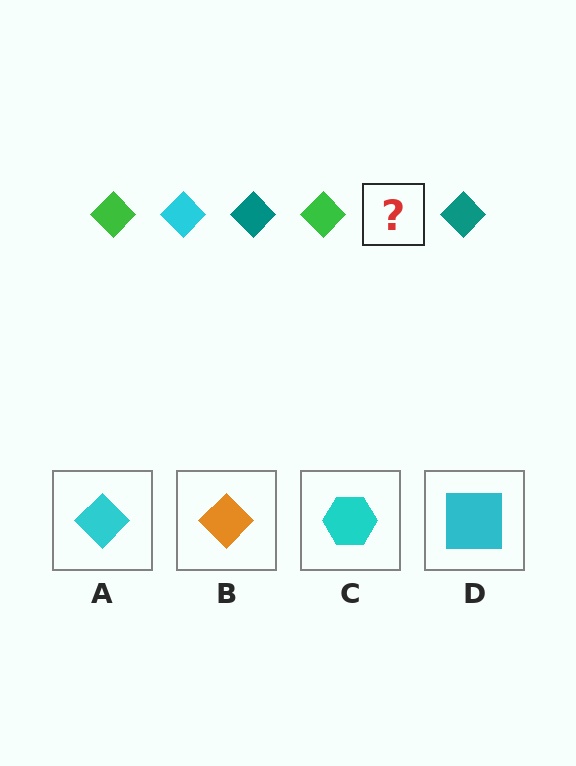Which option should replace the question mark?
Option A.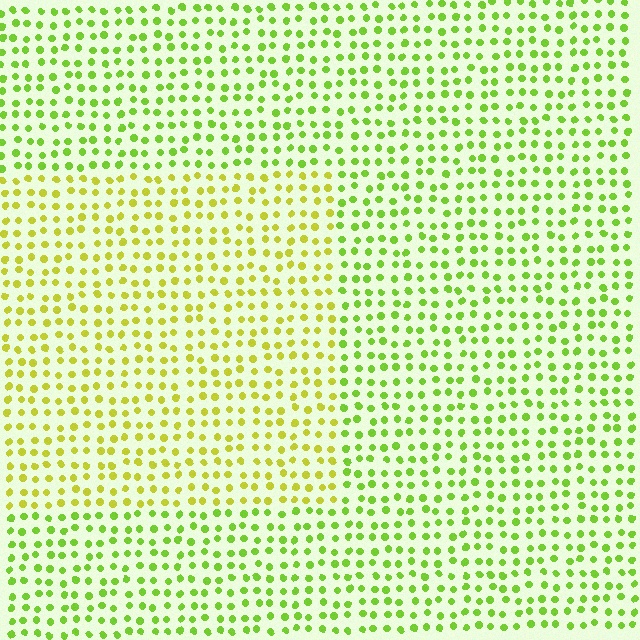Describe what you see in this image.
The image is filled with small lime elements in a uniform arrangement. A rectangle-shaped region is visible where the elements are tinted to a slightly different hue, forming a subtle color boundary.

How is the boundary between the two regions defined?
The boundary is defined purely by a slight shift in hue (about 30 degrees). Spacing, size, and orientation are identical on both sides.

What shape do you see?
I see a rectangle.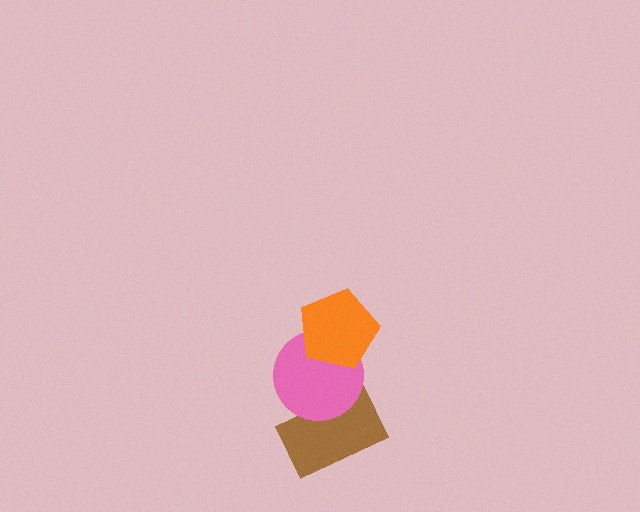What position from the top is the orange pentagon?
The orange pentagon is 1st from the top.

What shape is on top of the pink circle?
The orange pentagon is on top of the pink circle.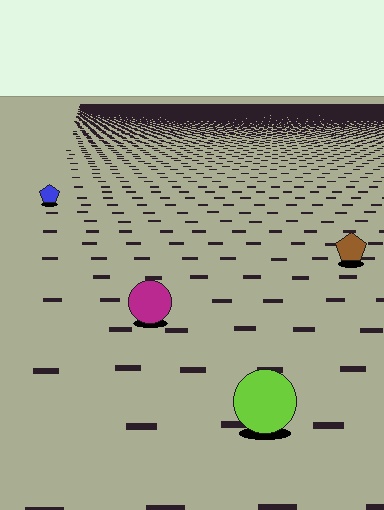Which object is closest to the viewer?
The lime circle is closest. The texture marks near it are larger and more spread out.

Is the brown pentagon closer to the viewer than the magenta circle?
No. The magenta circle is closer — you can tell from the texture gradient: the ground texture is coarser near it.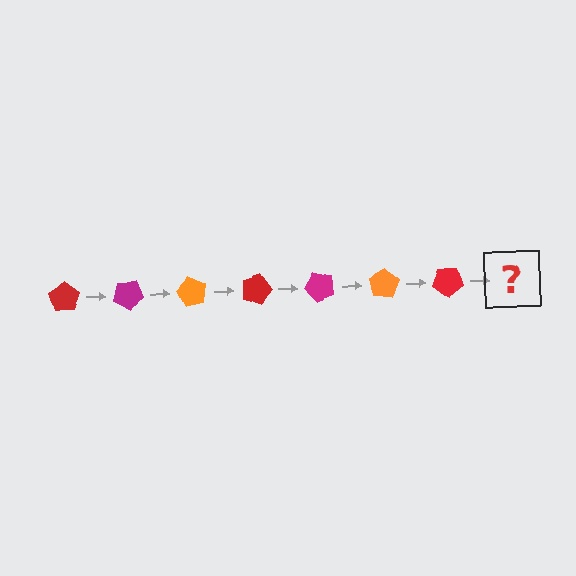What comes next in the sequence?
The next element should be a magenta pentagon, rotated 210 degrees from the start.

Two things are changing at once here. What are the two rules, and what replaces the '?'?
The two rules are that it rotates 30 degrees each step and the color cycles through red, magenta, and orange. The '?' should be a magenta pentagon, rotated 210 degrees from the start.